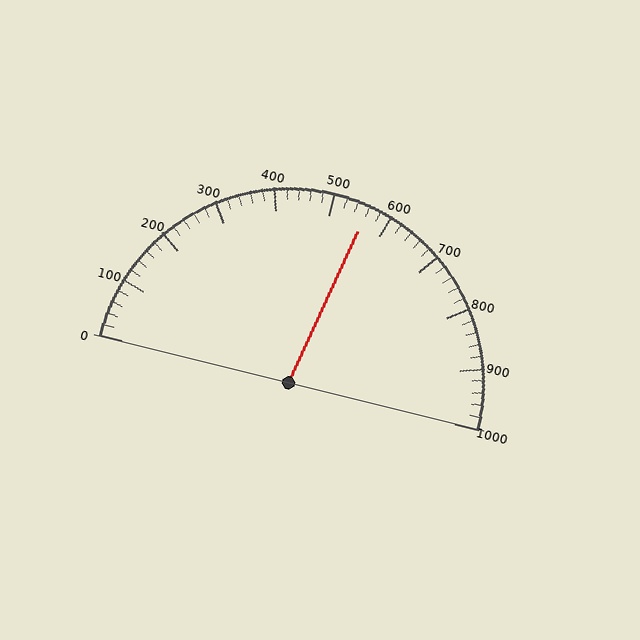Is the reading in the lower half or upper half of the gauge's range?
The reading is in the upper half of the range (0 to 1000).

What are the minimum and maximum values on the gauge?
The gauge ranges from 0 to 1000.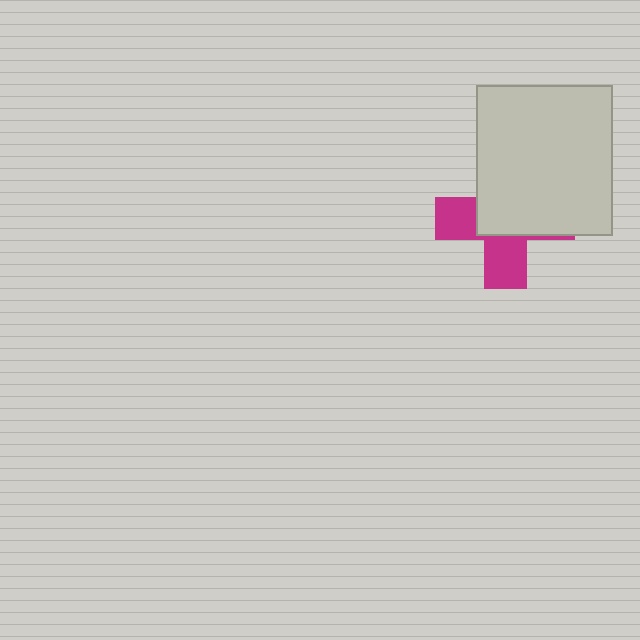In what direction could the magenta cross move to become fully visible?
The magenta cross could move toward the lower-left. That would shift it out from behind the light gray rectangle entirely.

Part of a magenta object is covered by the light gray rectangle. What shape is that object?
It is a cross.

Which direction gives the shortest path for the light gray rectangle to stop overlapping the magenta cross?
Moving toward the upper-right gives the shortest separation.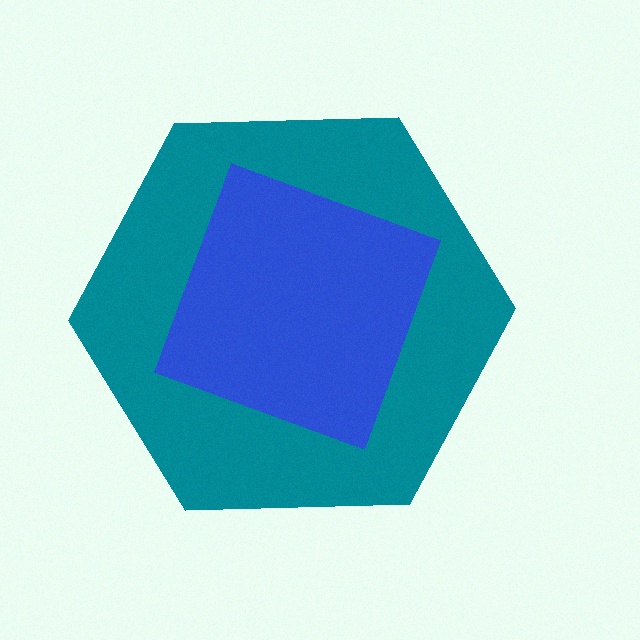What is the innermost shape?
The blue diamond.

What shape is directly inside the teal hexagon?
The blue diamond.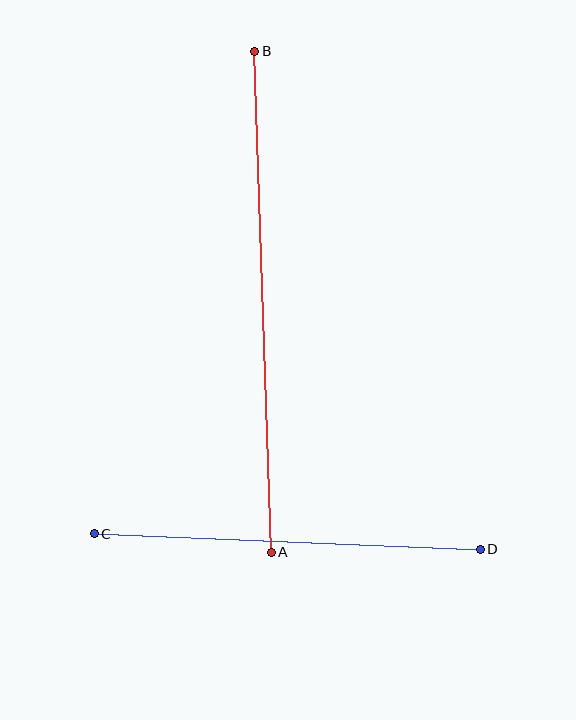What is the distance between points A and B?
The distance is approximately 501 pixels.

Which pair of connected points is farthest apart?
Points A and B are farthest apart.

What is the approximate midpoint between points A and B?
The midpoint is at approximately (263, 302) pixels.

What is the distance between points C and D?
The distance is approximately 386 pixels.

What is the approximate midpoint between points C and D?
The midpoint is at approximately (287, 541) pixels.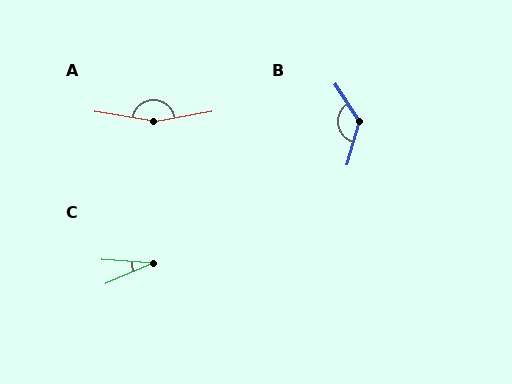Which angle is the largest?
A, at approximately 161 degrees.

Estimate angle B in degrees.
Approximately 130 degrees.